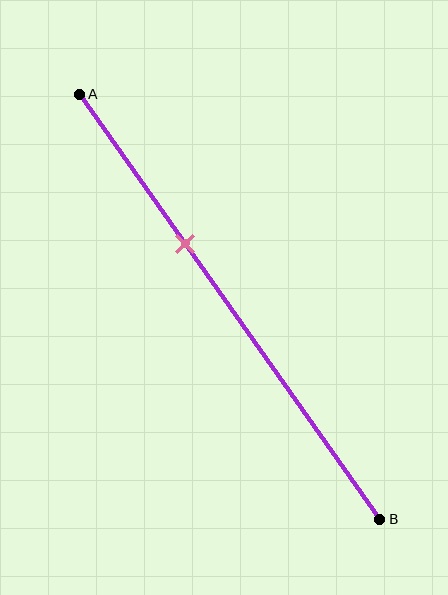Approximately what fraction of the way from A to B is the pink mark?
The pink mark is approximately 35% of the way from A to B.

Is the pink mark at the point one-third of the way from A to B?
Yes, the mark is approximately at the one-third point.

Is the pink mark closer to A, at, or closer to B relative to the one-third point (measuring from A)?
The pink mark is approximately at the one-third point of segment AB.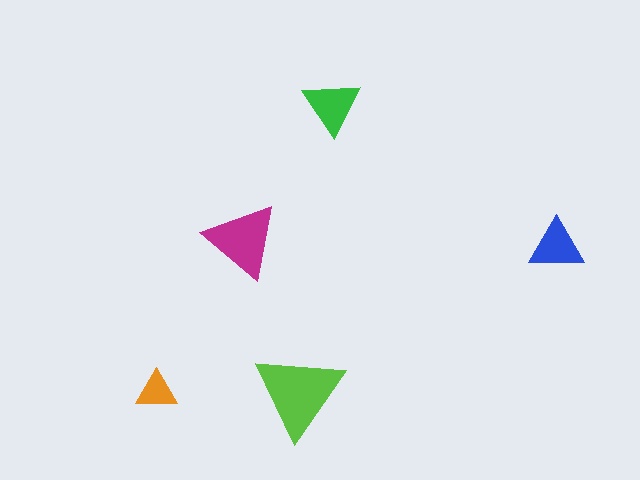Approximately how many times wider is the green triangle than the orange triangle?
About 1.5 times wider.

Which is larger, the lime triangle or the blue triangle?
The lime one.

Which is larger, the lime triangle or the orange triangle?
The lime one.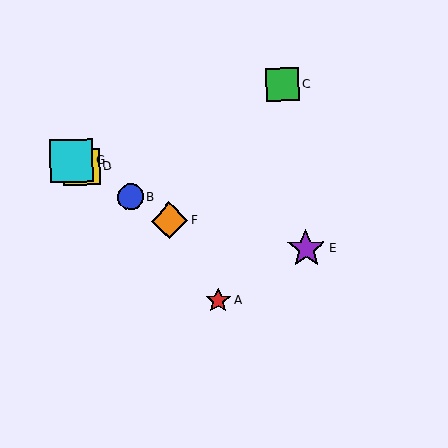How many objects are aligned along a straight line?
4 objects (B, D, F, G) are aligned along a straight line.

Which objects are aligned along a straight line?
Objects B, D, F, G are aligned along a straight line.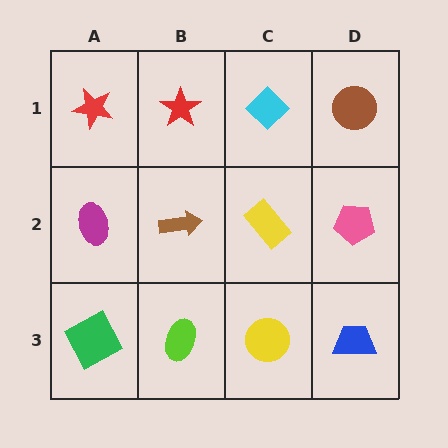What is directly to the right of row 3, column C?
A blue trapezoid.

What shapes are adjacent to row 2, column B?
A red star (row 1, column B), a lime ellipse (row 3, column B), a magenta ellipse (row 2, column A), a yellow rectangle (row 2, column C).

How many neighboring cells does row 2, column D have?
3.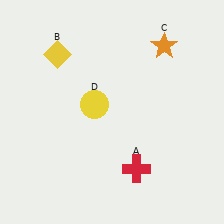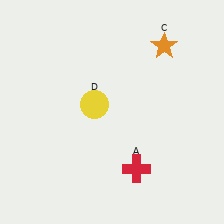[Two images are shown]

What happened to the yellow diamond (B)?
The yellow diamond (B) was removed in Image 2. It was in the top-left area of Image 1.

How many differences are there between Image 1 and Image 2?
There is 1 difference between the two images.